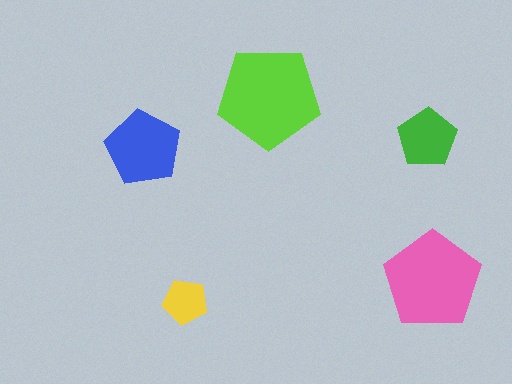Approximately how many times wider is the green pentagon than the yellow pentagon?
About 1.5 times wider.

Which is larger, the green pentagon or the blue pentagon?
The blue one.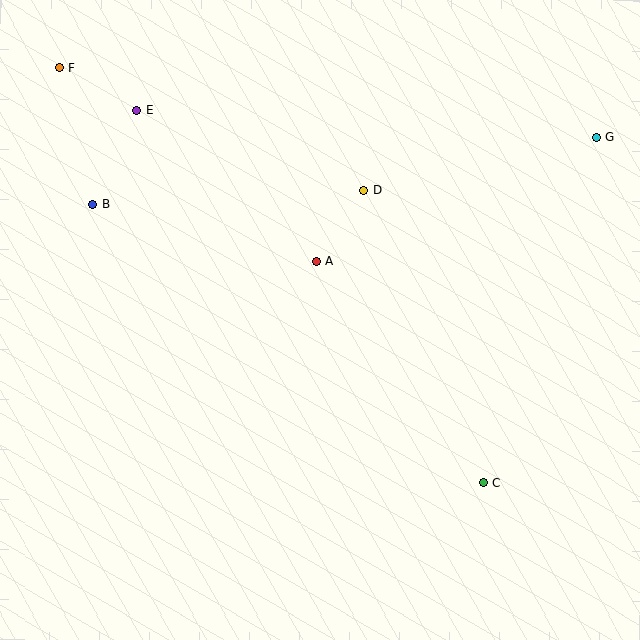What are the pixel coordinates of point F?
Point F is at (60, 67).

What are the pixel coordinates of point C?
Point C is at (483, 483).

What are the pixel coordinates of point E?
Point E is at (137, 110).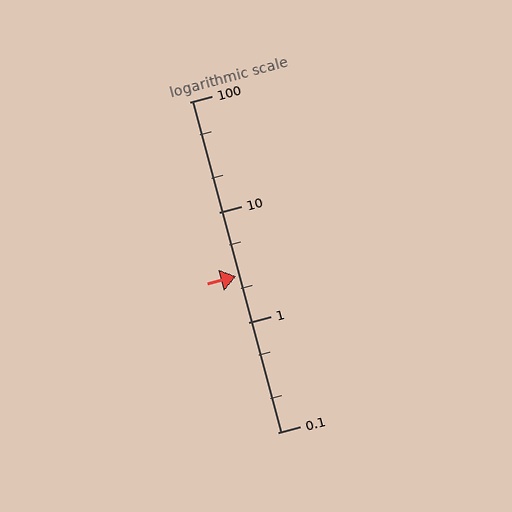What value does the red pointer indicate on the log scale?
The pointer indicates approximately 2.6.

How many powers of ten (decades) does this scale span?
The scale spans 3 decades, from 0.1 to 100.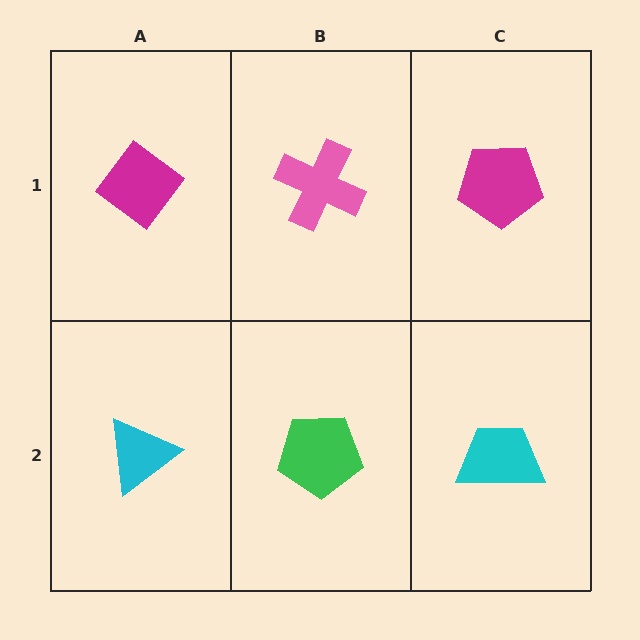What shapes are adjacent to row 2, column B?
A pink cross (row 1, column B), a cyan triangle (row 2, column A), a cyan trapezoid (row 2, column C).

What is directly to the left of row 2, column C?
A green pentagon.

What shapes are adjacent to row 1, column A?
A cyan triangle (row 2, column A), a pink cross (row 1, column B).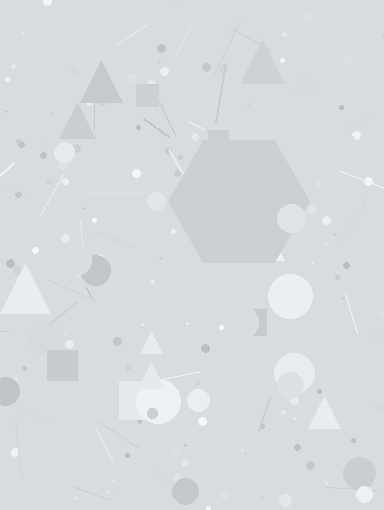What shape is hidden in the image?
A hexagon is hidden in the image.